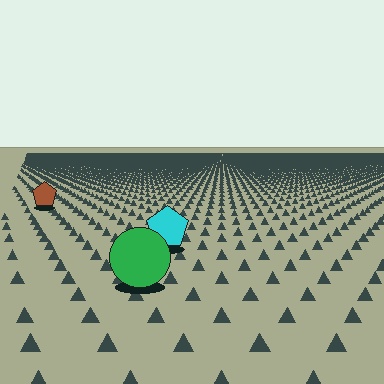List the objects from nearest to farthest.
From nearest to farthest: the green circle, the cyan pentagon, the brown pentagon.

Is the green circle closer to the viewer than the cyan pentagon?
Yes. The green circle is closer — you can tell from the texture gradient: the ground texture is coarser near it.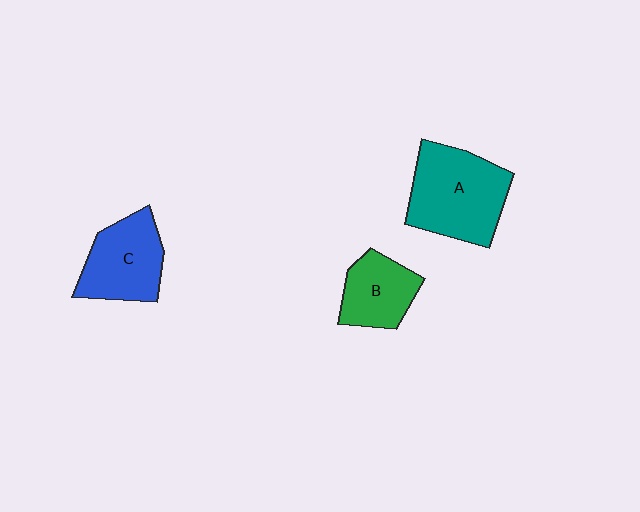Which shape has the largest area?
Shape A (teal).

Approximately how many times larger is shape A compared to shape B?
Approximately 1.7 times.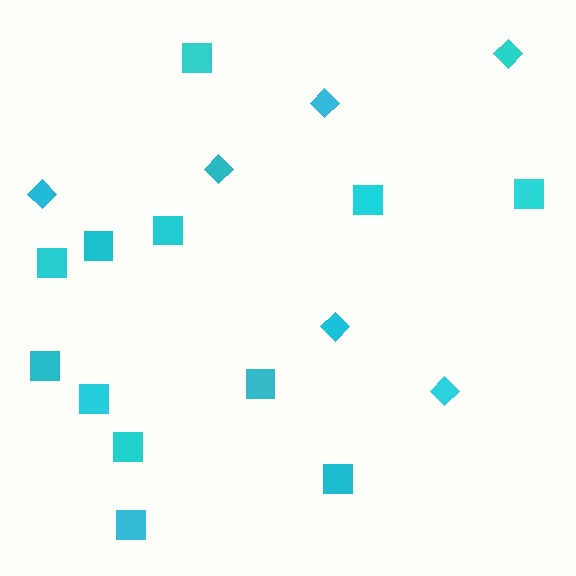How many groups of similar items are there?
There are 2 groups: one group of squares (12) and one group of diamonds (6).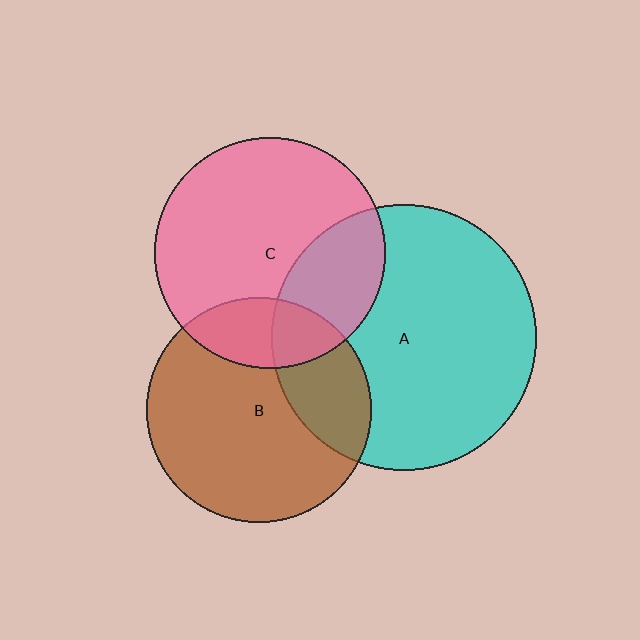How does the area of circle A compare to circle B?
Approximately 1.4 times.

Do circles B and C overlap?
Yes.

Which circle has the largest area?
Circle A (cyan).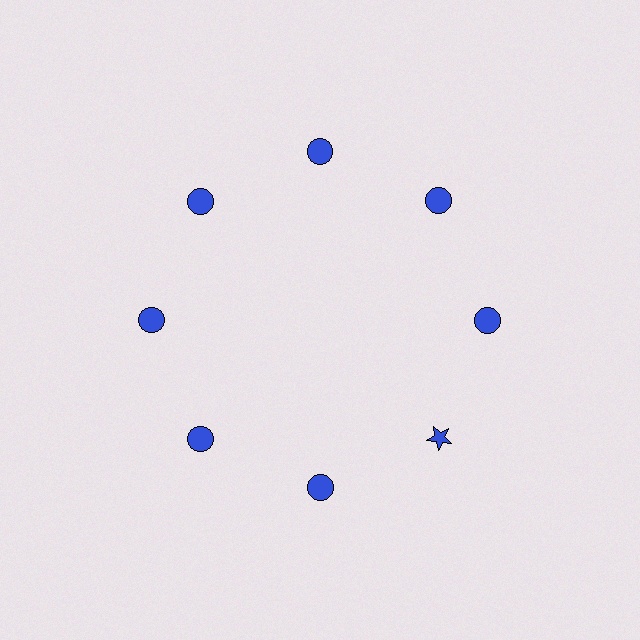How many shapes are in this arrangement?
There are 8 shapes arranged in a ring pattern.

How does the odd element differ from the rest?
It has a different shape: star instead of circle.